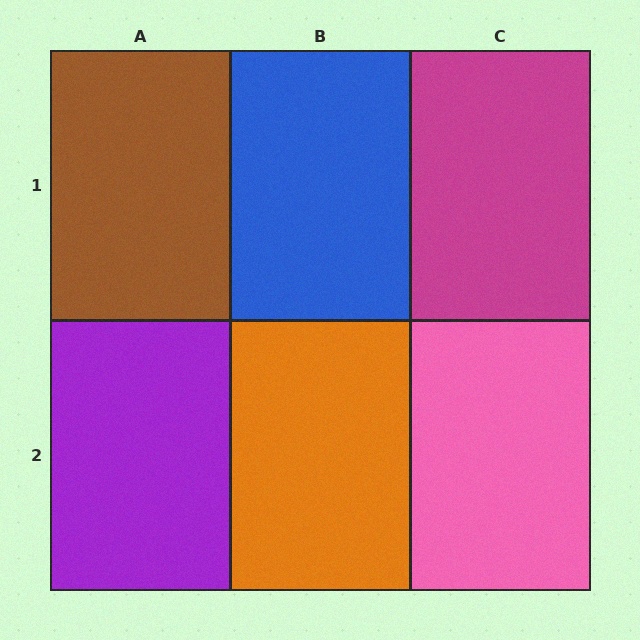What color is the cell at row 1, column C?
Magenta.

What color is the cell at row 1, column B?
Blue.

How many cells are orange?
1 cell is orange.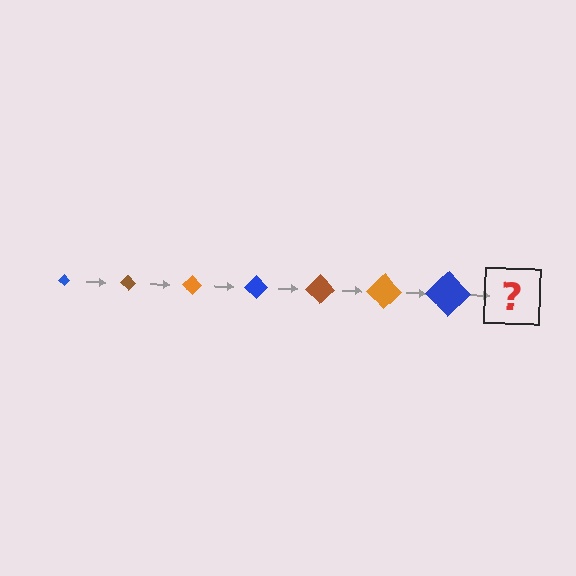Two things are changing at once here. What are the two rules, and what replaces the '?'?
The two rules are that the diamond grows larger each step and the color cycles through blue, brown, and orange. The '?' should be a brown diamond, larger than the previous one.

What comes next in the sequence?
The next element should be a brown diamond, larger than the previous one.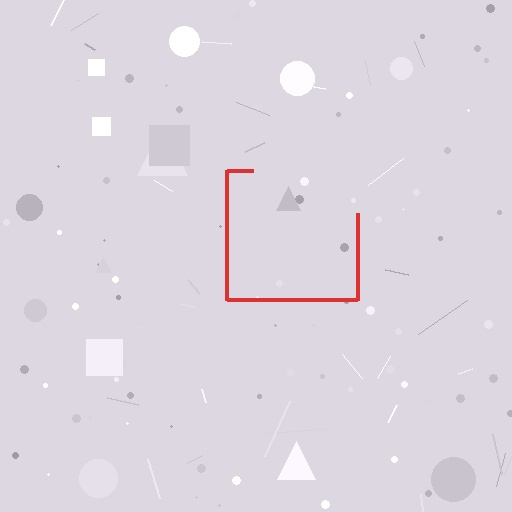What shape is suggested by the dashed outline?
The dashed outline suggests a square.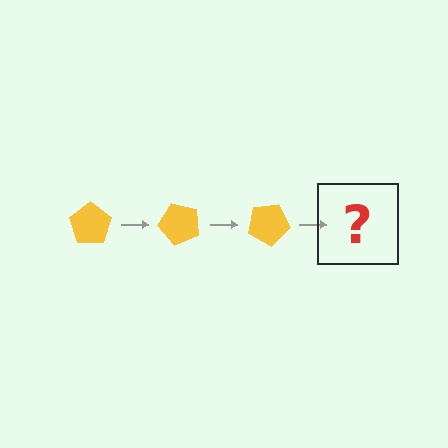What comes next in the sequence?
The next element should be a yellow pentagon rotated 150 degrees.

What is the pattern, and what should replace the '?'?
The pattern is that the pentagon rotates 50 degrees each step. The '?' should be a yellow pentagon rotated 150 degrees.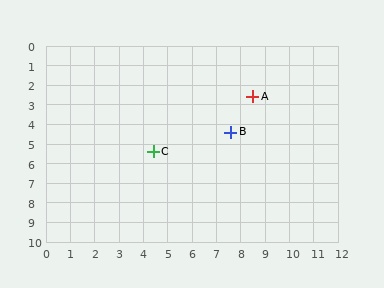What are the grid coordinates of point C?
Point C is at approximately (4.4, 5.4).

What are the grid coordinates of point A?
Point A is at approximately (8.5, 2.6).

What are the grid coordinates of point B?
Point B is at approximately (7.6, 4.4).